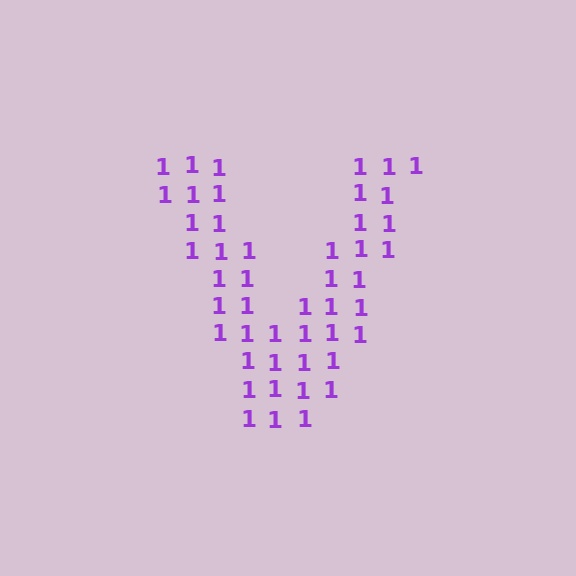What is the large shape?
The large shape is the letter V.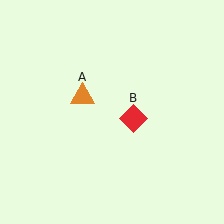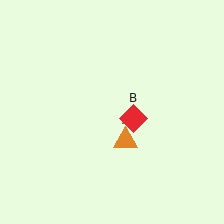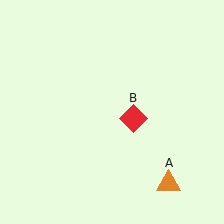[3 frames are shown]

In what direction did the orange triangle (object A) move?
The orange triangle (object A) moved down and to the right.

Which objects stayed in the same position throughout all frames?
Red diamond (object B) remained stationary.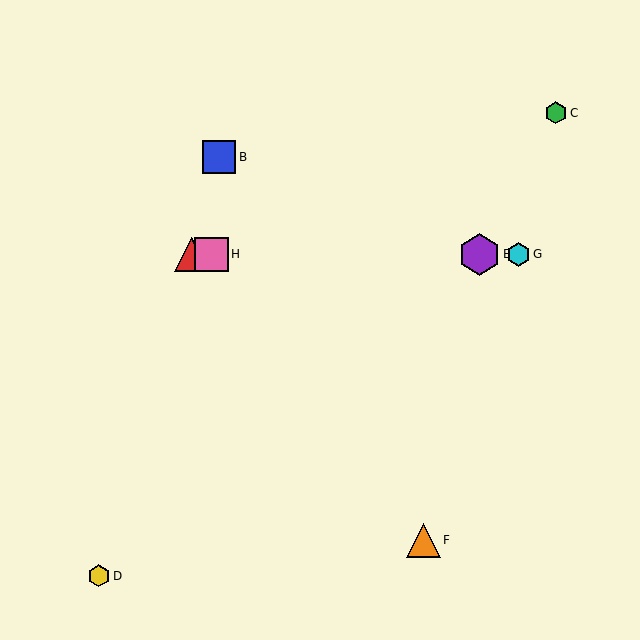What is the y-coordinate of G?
Object G is at y≈254.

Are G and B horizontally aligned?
No, G is at y≈254 and B is at y≈157.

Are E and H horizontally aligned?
Yes, both are at y≈254.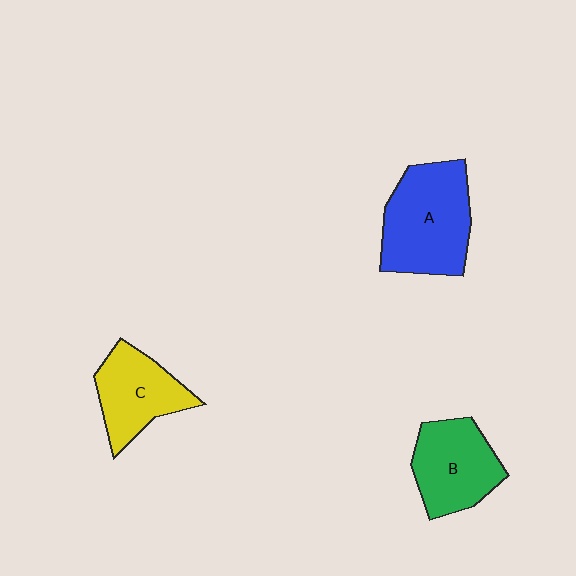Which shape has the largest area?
Shape A (blue).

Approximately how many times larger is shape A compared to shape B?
Approximately 1.3 times.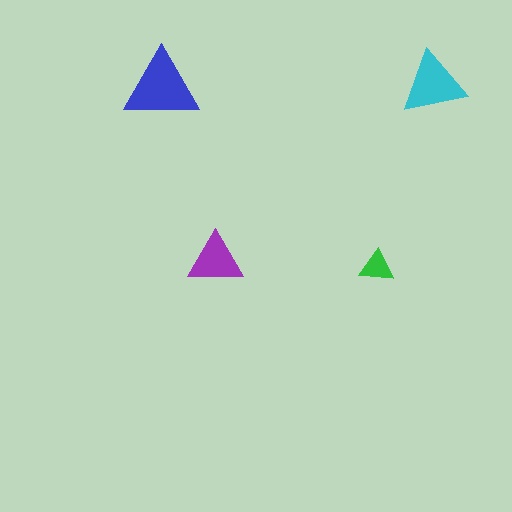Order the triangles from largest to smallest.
the blue one, the cyan one, the purple one, the green one.